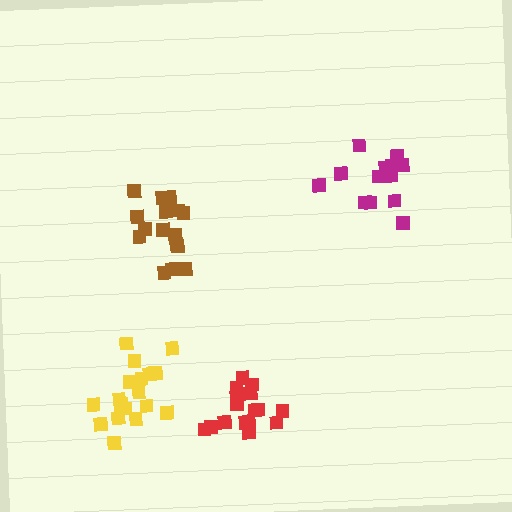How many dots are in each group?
Group 1: 16 dots, Group 2: 16 dots, Group 3: 18 dots, Group 4: 14 dots (64 total).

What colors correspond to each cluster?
The clusters are colored: brown, red, yellow, magenta.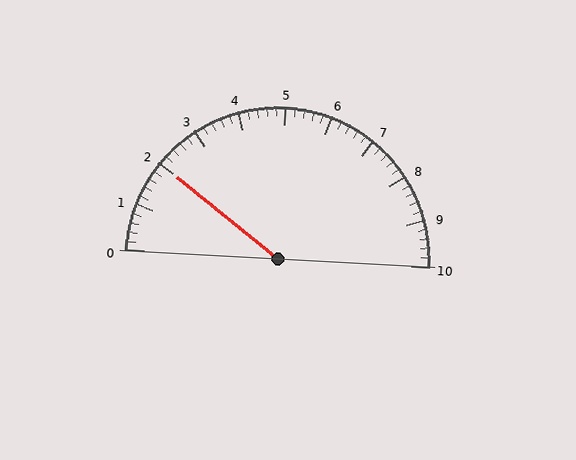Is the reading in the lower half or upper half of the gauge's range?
The reading is in the lower half of the range (0 to 10).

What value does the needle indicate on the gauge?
The needle indicates approximately 2.0.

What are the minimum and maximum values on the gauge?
The gauge ranges from 0 to 10.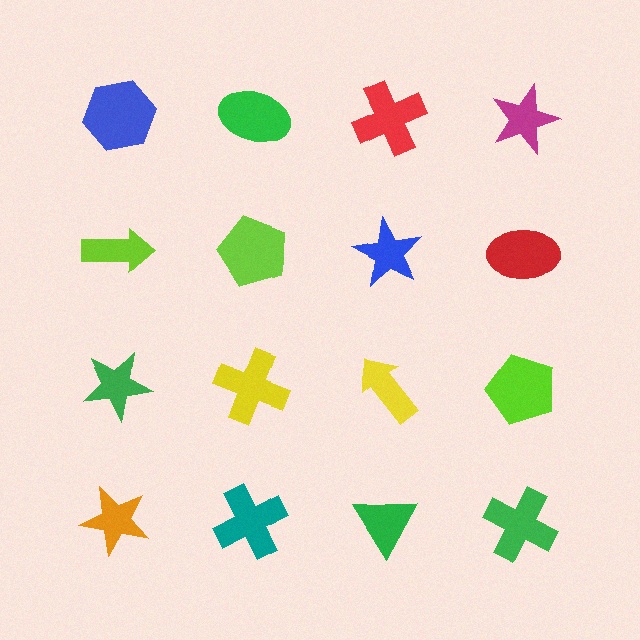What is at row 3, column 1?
A green star.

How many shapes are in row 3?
4 shapes.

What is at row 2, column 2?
A lime pentagon.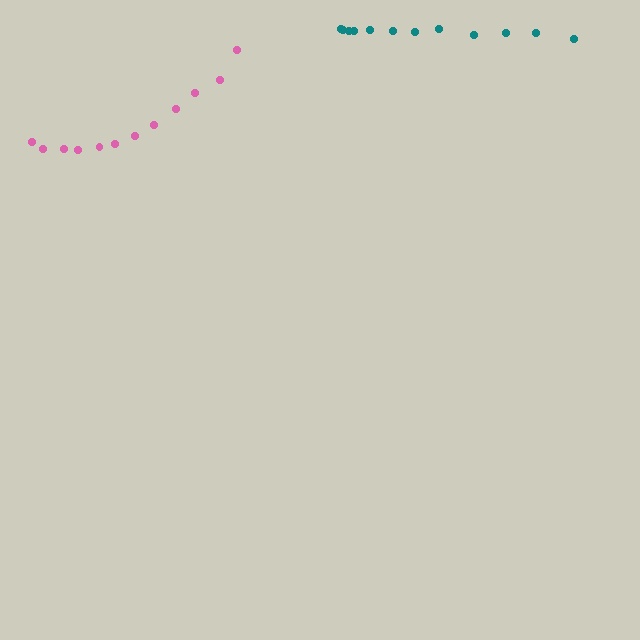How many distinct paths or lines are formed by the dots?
There are 2 distinct paths.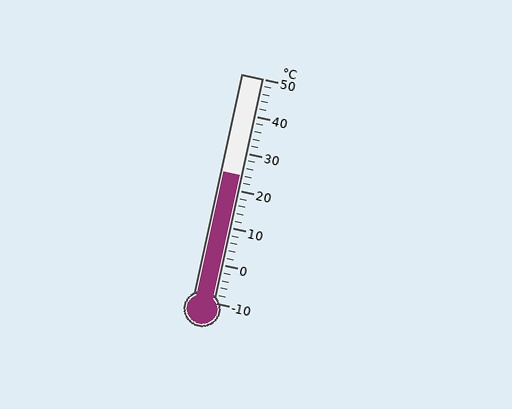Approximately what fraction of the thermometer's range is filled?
The thermometer is filled to approximately 55% of its range.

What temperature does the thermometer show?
The thermometer shows approximately 24°C.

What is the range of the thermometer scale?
The thermometer scale ranges from -10°C to 50°C.